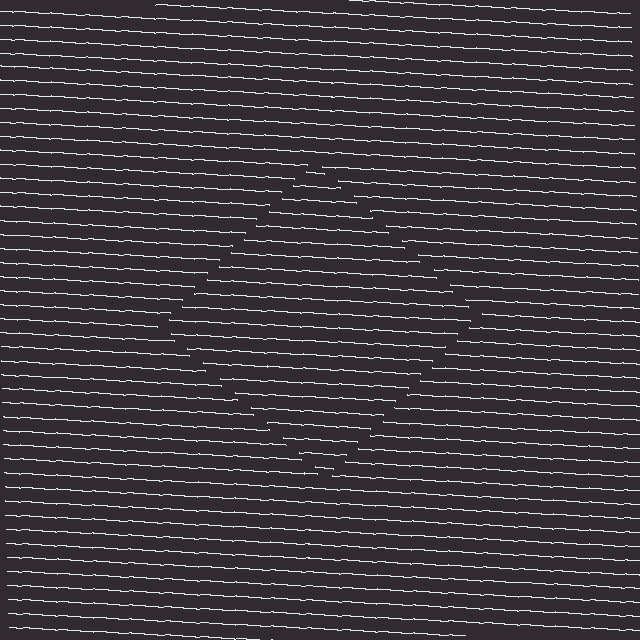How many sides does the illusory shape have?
4 sides — the line-ends trace a square.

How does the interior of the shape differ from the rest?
The interior of the shape contains the same grating, shifted by half a period — the contour is defined by the phase discontinuity where line-ends from the inner and outer gratings abut.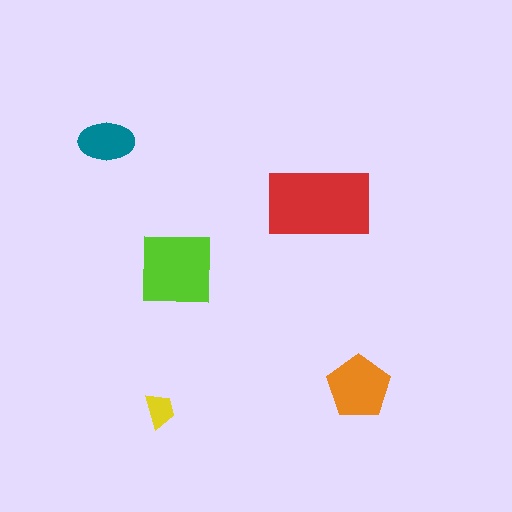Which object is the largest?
The red rectangle.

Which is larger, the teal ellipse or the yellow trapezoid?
The teal ellipse.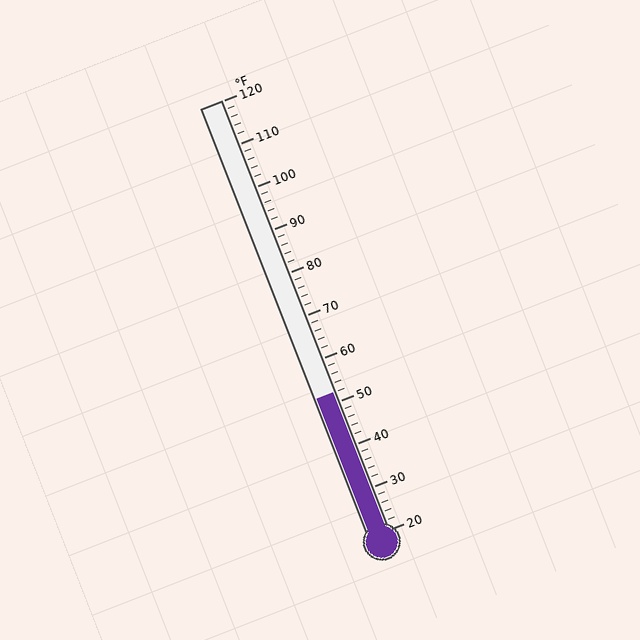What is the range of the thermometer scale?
The thermometer scale ranges from 20°F to 120°F.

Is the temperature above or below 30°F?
The temperature is above 30°F.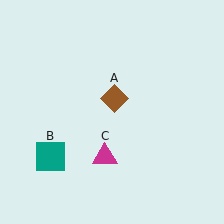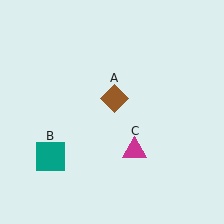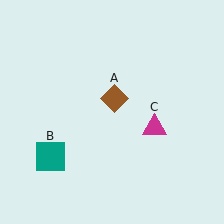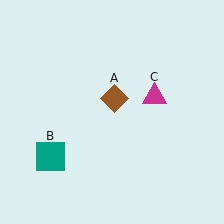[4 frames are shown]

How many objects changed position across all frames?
1 object changed position: magenta triangle (object C).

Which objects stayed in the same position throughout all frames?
Brown diamond (object A) and teal square (object B) remained stationary.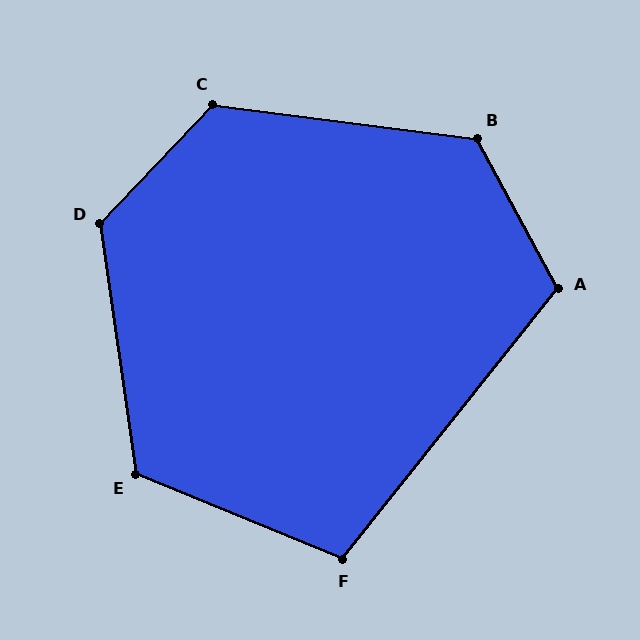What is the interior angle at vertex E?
Approximately 121 degrees (obtuse).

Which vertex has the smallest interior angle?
F, at approximately 106 degrees.